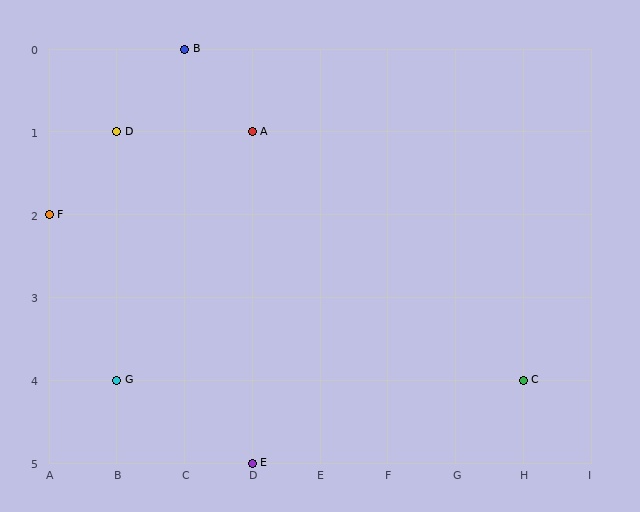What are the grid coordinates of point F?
Point F is at grid coordinates (A, 2).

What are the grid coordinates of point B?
Point B is at grid coordinates (C, 0).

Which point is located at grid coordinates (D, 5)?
Point E is at (D, 5).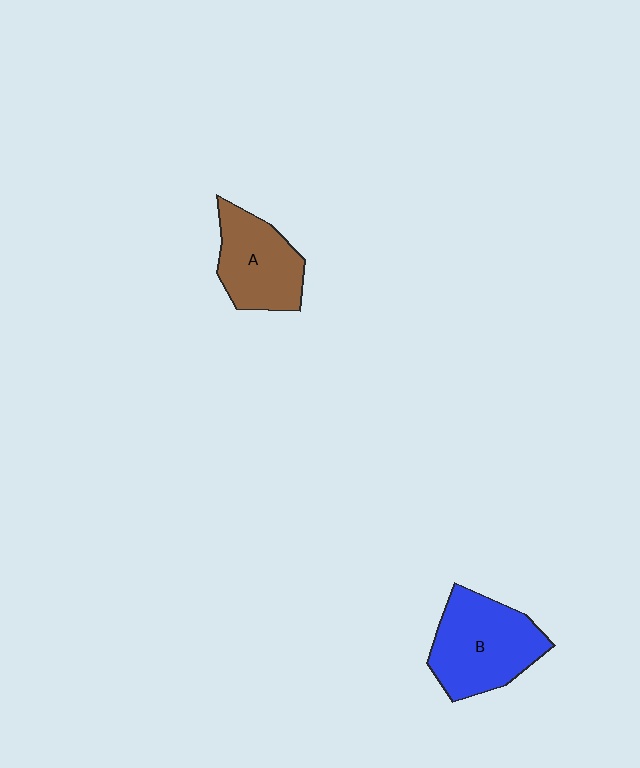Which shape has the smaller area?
Shape A (brown).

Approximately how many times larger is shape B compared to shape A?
Approximately 1.3 times.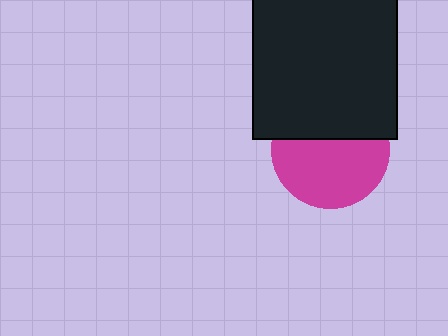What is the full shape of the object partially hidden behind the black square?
The partially hidden object is a magenta circle.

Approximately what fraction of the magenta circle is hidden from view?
Roughly 39% of the magenta circle is hidden behind the black square.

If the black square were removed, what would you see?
You would see the complete magenta circle.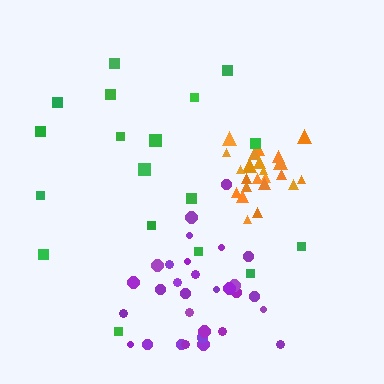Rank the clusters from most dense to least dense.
orange, purple, green.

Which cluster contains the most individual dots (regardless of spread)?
Purple (30).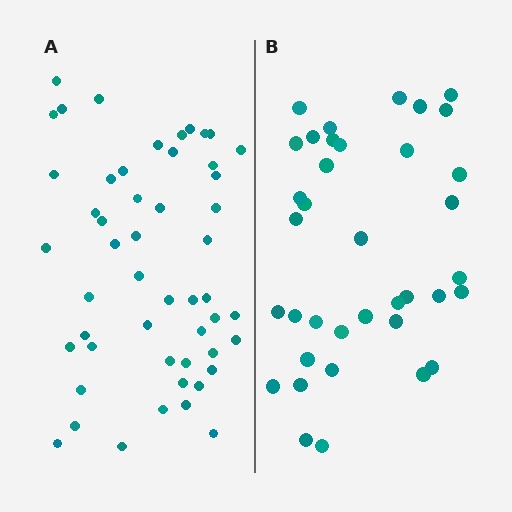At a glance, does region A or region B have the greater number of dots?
Region A (the left region) has more dots.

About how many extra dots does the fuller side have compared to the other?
Region A has approximately 15 more dots than region B.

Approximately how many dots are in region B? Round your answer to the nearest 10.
About 40 dots. (The exact count is 37, which rounds to 40.)